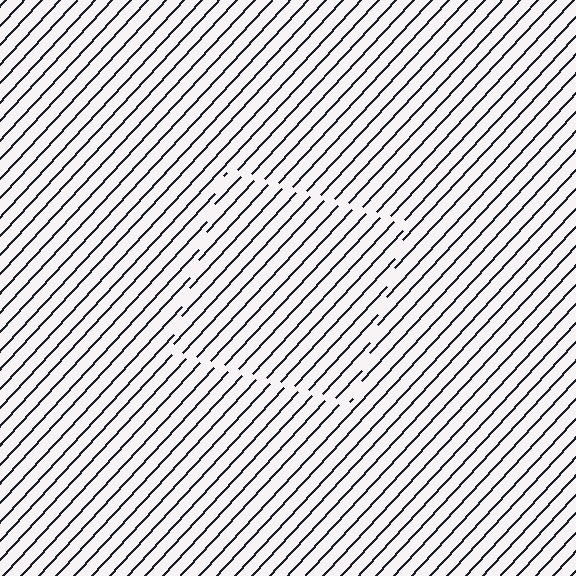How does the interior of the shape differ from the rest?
The interior of the shape contains the same grating, shifted by half a period — the contour is defined by the phase discontinuity where line-ends from the inner and outer gratings abut.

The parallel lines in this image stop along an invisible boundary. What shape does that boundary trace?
An illusory square. The interior of the shape contains the same grating, shifted by half a period — the contour is defined by the phase discontinuity where line-ends from the inner and outer gratings abut.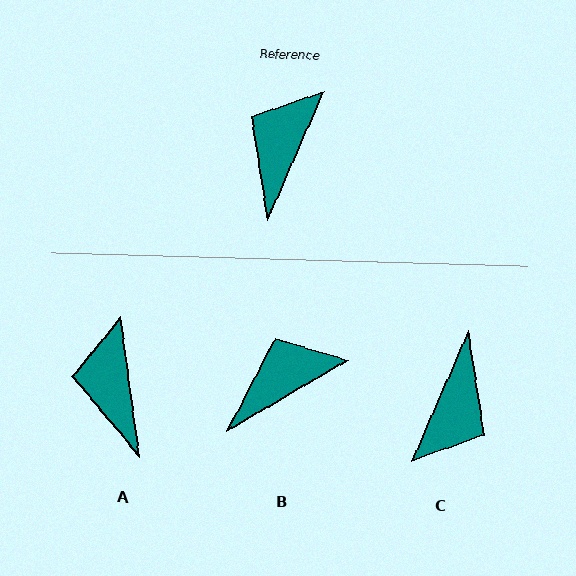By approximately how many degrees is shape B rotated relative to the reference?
Approximately 36 degrees clockwise.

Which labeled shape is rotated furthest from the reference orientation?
C, about 180 degrees away.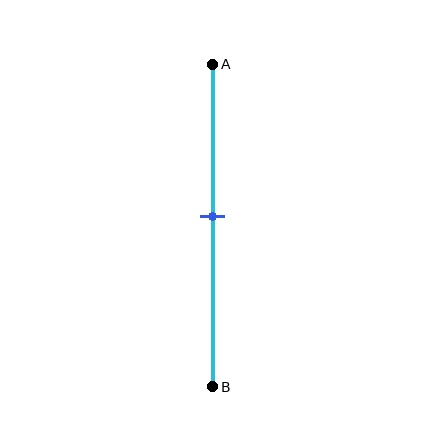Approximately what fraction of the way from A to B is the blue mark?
The blue mark is approximately 45% of the way from A to B.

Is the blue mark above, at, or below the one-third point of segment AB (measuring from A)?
The blue mark is below the one-third point of segment AB.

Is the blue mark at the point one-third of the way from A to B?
No, the mark is at about 45% from A, not at the 33% one-third point.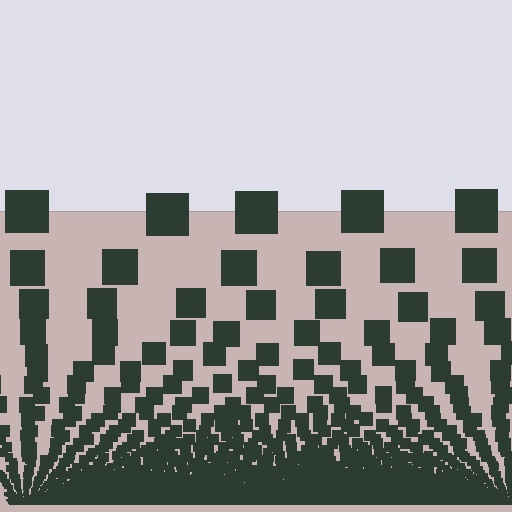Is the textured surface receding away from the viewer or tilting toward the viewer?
The surface appears to tilt toward the viewer. Texture elements get larger and sparser toward the top.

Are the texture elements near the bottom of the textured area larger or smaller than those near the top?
Smaller. The gradient is inverted — elements near the bottom are smaller and denser.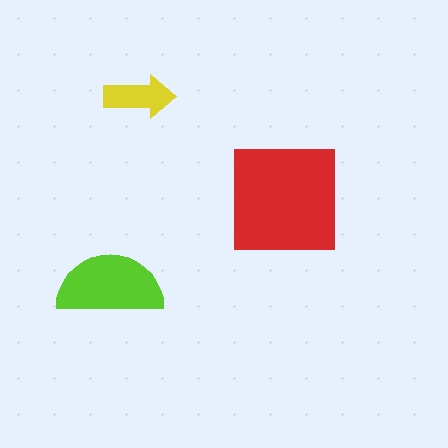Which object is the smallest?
The yellow arrow.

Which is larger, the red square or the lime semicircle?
The red square.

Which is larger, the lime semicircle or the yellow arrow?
The lime semicircle.